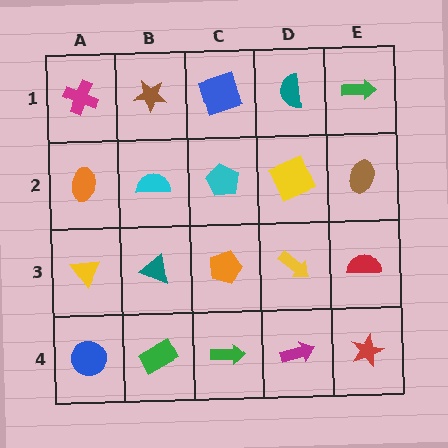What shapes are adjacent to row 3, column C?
A cyan pentagon (row 2, column C), a green arrow (row 4, column C), a teal triangle (row 3, column B), a yellow arrow (row 3, column D).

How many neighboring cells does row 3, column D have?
4.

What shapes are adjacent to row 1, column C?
A cyan pentagon (row 2, column C), a brown star (row 1, column B), a teal semicircle (row 1, column D).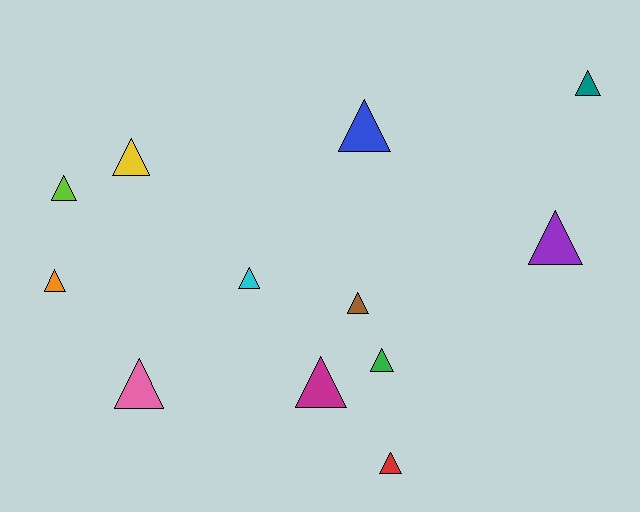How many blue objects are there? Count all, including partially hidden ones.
There is 1 blue object.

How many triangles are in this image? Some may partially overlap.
There are 12 triangles.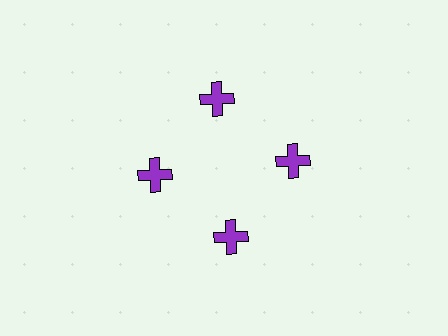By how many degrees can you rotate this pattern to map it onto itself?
The pattern maps onto itself every 90 degrees of rotation.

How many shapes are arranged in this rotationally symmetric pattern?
There are 4 shapes, arranged in 4 groups of 1.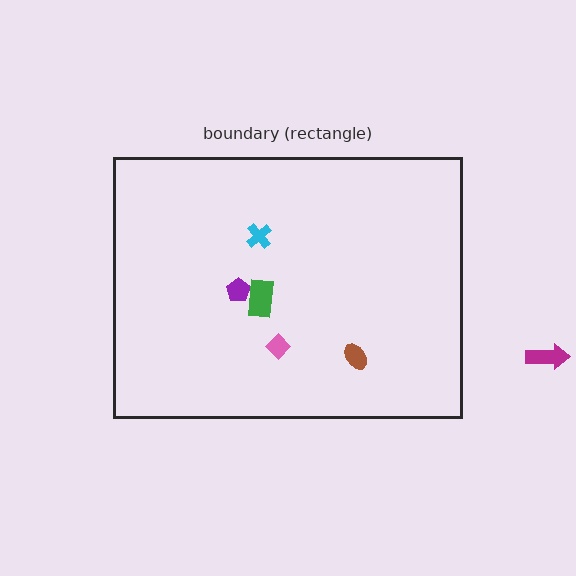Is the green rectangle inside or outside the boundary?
Inside.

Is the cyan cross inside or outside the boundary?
Inside.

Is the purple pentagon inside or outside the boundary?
Inside.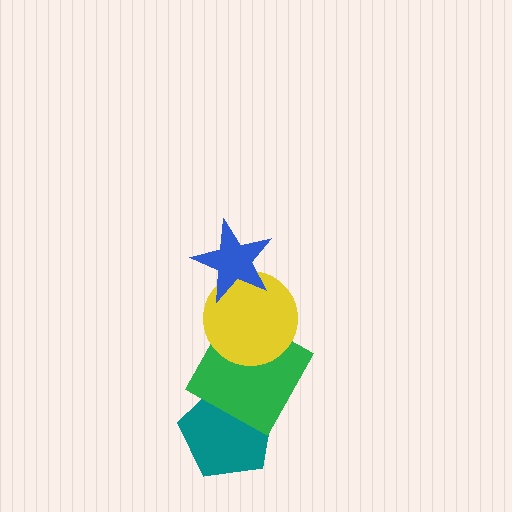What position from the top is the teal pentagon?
The teal pentagon is 4th from the top.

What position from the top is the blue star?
The blue star is 1st from the top.